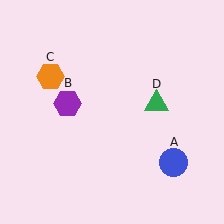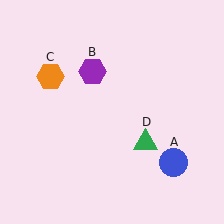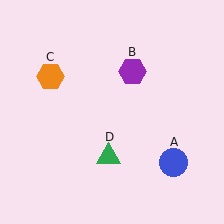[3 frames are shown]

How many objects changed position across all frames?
2 objects changed position: purple hexagon (object B), green triangle (object D).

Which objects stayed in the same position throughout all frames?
Blue circle (object A) and orange hexagon (object C) remained stationary.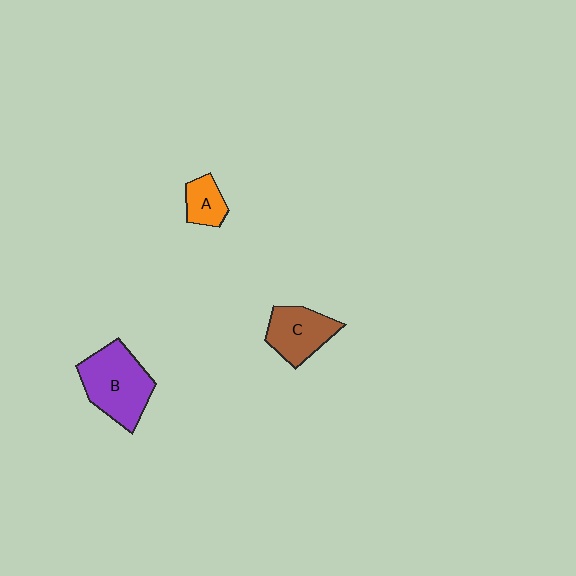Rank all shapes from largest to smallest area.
From largest to smallest: B (purple), C (brown), A (orange).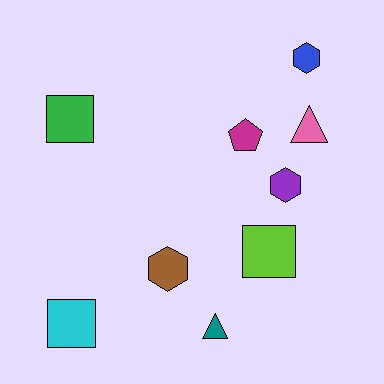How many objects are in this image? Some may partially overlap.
There are 9 objects.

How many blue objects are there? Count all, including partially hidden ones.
There is 1 blue object.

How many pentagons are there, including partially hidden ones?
There is 1 pentagon.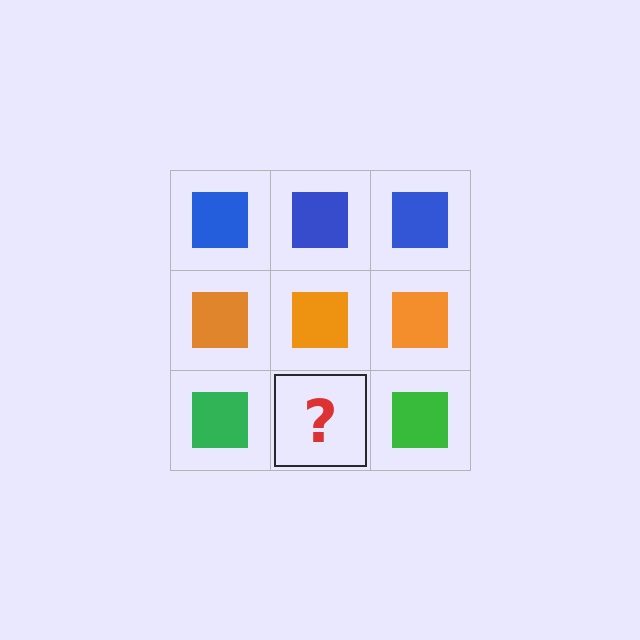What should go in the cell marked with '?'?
The missing cell should contain a green square.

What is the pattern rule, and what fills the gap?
The rule is that each row has a consistent color. The gap should be filled with a green square.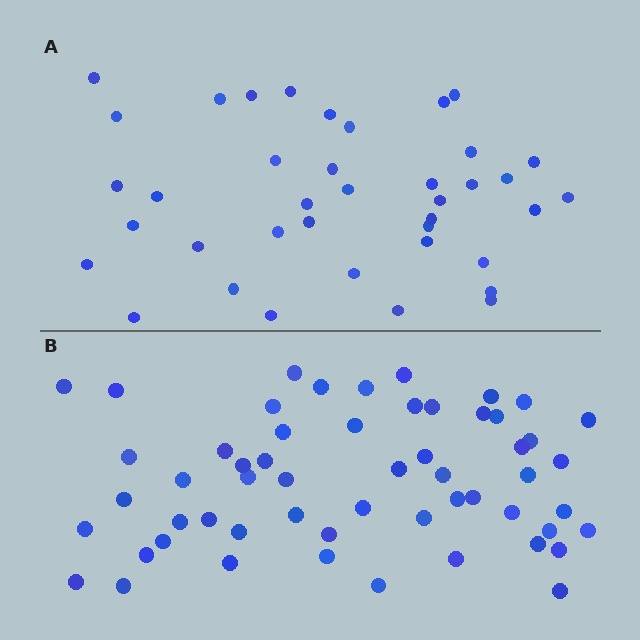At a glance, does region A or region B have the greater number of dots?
Region B (the bottom region) has more dots.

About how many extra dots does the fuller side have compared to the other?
Region B has approximately 15 more dots than region A.